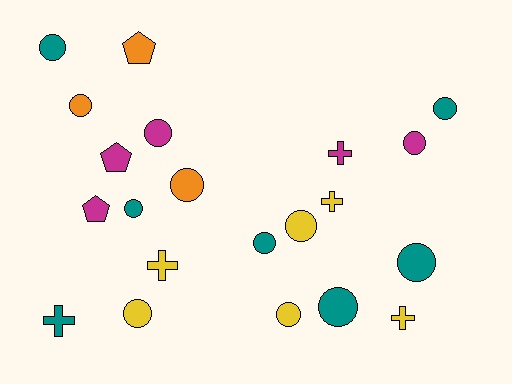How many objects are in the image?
There are 21 objects.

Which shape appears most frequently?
Circle, with 13 objects.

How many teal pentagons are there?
There are no teal pentagons.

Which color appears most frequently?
Teal, with 7 objects.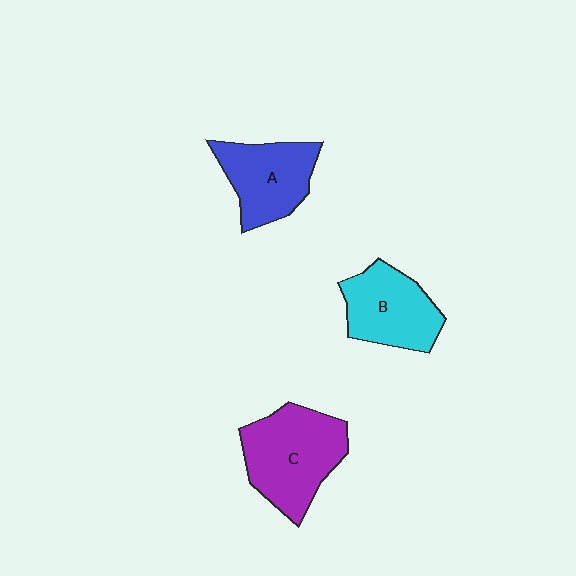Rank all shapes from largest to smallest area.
From largest to smallest: C (purple), B (cyan), A (blue).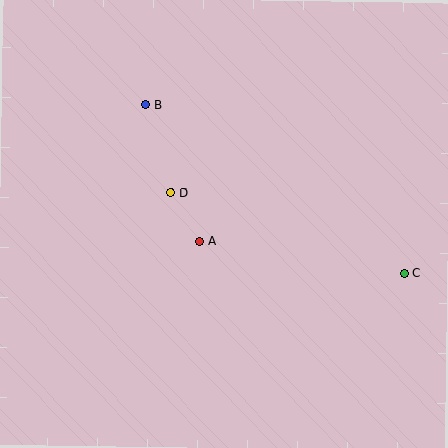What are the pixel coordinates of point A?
Point A is at (199, 241).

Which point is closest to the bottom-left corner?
Point A is closest to the bottom-left corner.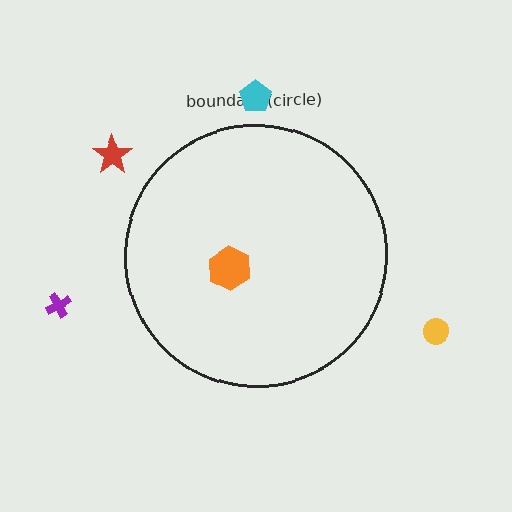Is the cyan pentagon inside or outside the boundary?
Outside.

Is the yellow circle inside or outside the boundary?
Outside.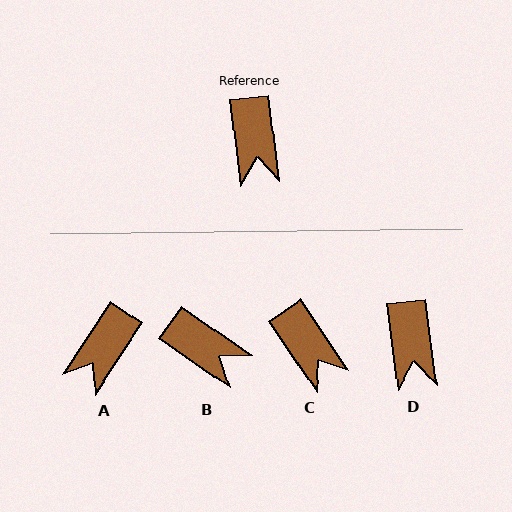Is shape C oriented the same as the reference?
No, it is off by about 27 degrees.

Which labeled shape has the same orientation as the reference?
D.